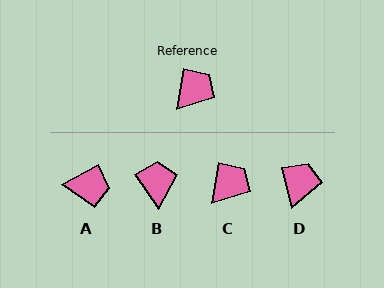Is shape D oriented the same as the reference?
No, it is off by about 22 degrees.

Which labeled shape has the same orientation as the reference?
C.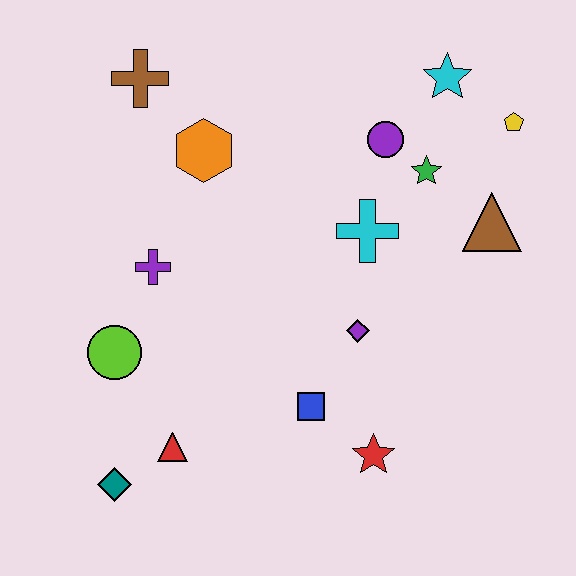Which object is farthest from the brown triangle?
The teal diamond is farthest from the brown triangle.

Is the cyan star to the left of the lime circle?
No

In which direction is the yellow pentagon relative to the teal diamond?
The yellow pentagon is to the right of the teal diamond.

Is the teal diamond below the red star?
Yes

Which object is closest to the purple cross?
The lime circle is closest to the purple cross.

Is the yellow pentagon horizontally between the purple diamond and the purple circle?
No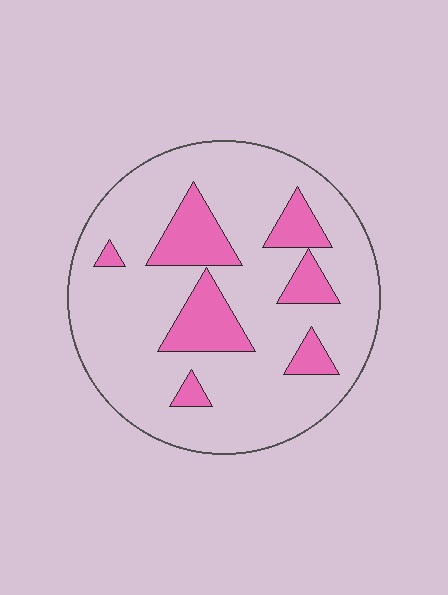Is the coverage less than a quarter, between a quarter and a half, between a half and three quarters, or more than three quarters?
Less than a quarter.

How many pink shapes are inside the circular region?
7.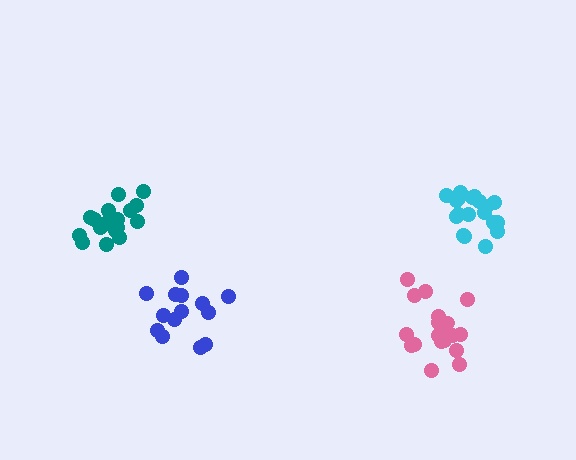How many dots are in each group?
Group 1: 18 dots, Group 2: 20 dots, Group 3: 19 dots, Group 4: 14 dots (71 total).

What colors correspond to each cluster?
The clusters are colored: teal, pink, cyan, blue.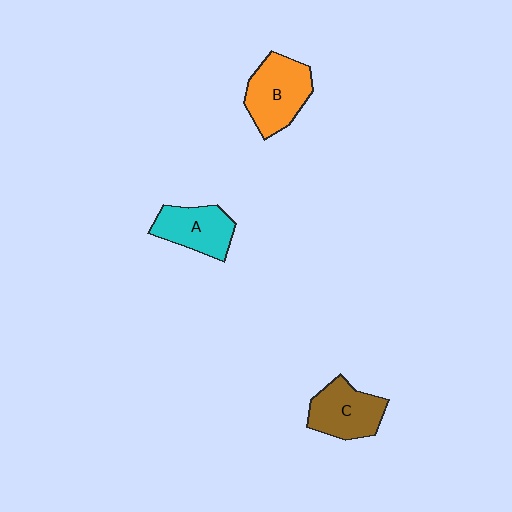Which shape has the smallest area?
Shape A (cyan).